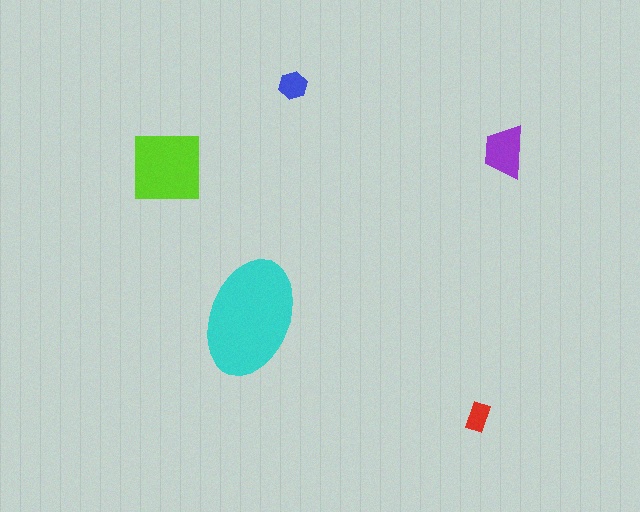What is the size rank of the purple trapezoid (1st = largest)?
3rd.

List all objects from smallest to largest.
The red rectangle, the blue hexagon, the purple trapezoid, the lime square, the cyan ellipse.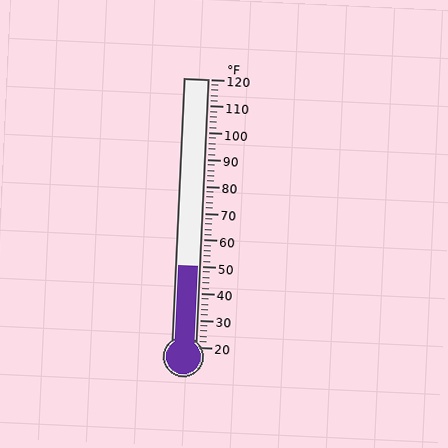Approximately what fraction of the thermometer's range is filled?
The thermometer is filled to approximately 30% of its range.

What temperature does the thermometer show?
The thermometer shows approximately 50°F.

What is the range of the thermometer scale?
The thermometer scale ranges from 20°F to 120°F.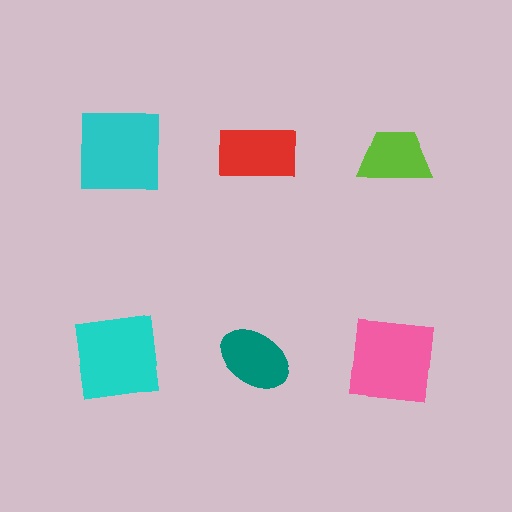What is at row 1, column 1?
A cyan square.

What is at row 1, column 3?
A lime trapezoid.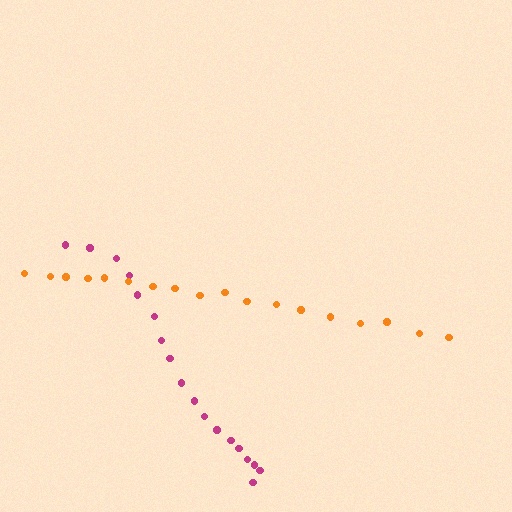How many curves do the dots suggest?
There are 2 distinct paths.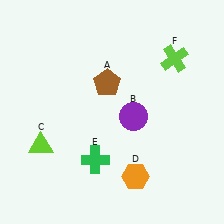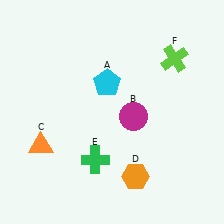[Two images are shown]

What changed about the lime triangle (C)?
In Image 1, C is lime. In Image 2, it changed to orange.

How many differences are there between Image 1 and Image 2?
There are 3 differences between the two images.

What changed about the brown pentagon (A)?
In Image 1, A is brown. In Image 2, it changed to cyan.